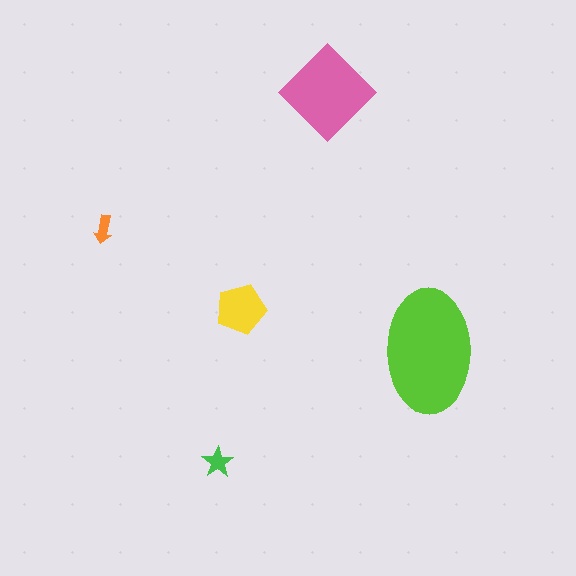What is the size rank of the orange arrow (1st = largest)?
5th.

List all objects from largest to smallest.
The lime ellipse, the pink diamond, the yellow pentagon, the green star, the orange arrow.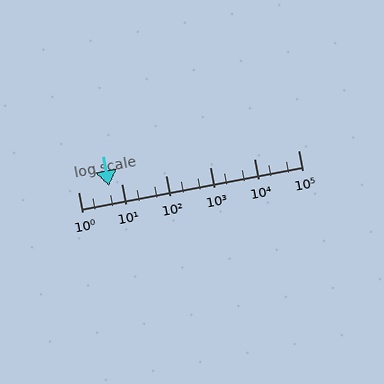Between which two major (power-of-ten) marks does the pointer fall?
The pointer is between 1 and 10.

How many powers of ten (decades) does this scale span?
The scale spans 5 decades, from 1 to 100000.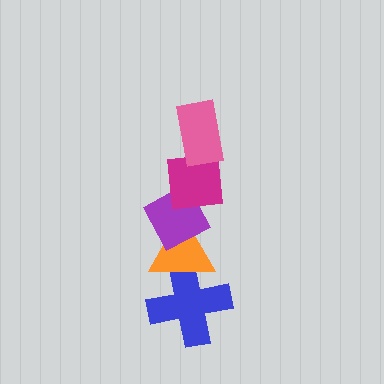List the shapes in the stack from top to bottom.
From top to bottom: the pink rectangle, the magenta square, the purple diamond, the orange triangle, the blue cross.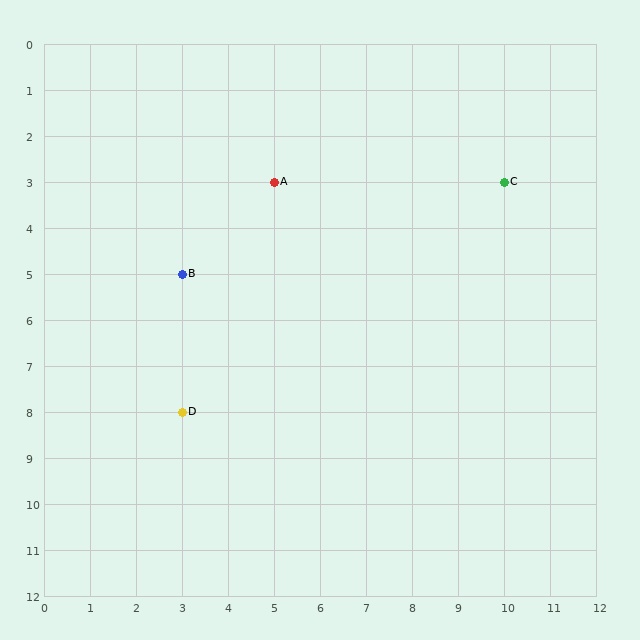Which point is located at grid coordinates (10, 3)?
Point C is at (10, 3).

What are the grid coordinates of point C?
Point C is at grid coordinates (10, 3).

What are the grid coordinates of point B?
Point B is at grid coordinates (3, 5).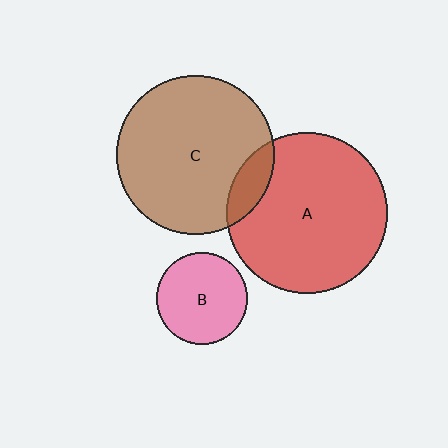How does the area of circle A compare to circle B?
Approximately 3.1 times.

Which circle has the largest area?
Circle A (red).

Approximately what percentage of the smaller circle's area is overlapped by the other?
Approximately 10%.